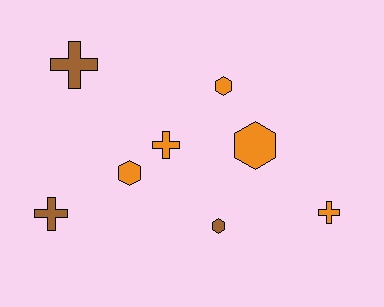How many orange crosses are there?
There are 2 orange crosses.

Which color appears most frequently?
Orange, with 5 objects.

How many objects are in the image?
There are 8 objects.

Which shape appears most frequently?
Hexagon, with 4 objects.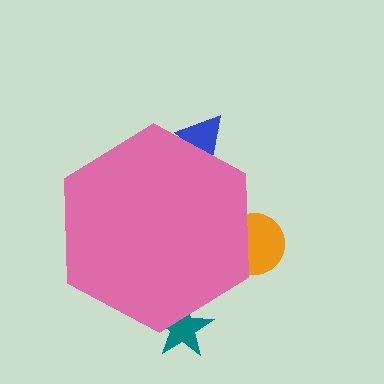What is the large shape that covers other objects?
A pink hexagon.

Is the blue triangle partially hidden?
Yes, the blue triangle is partially hidden behind the pink hexagon.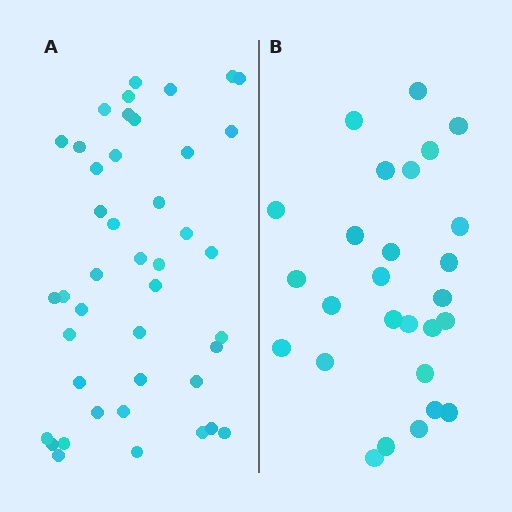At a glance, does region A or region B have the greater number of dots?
Region A (the left region) has more dots.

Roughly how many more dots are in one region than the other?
Region A has approximately 15 more dots than region B.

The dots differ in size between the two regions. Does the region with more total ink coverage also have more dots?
No. Region B has more total ink coverage because its dots are larger, but region A actually contains more individual dots. Total area can be misleading — the number of items is what matters here.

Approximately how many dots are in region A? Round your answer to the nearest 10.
About 40 dots. (The exact count is 43, which rounds to 40.)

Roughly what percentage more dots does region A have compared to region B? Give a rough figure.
About 60% more.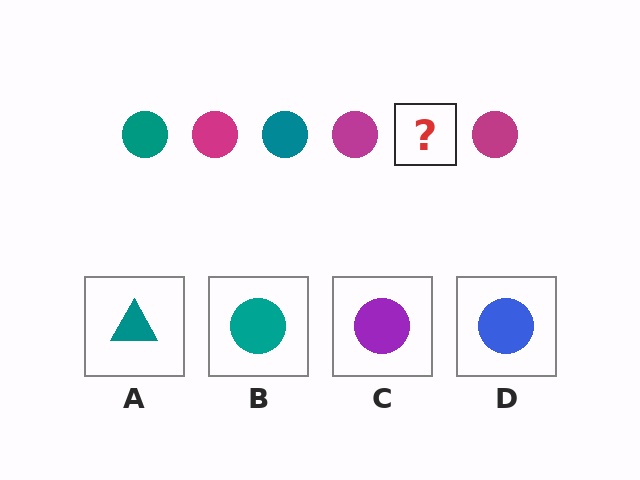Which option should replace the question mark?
Option B.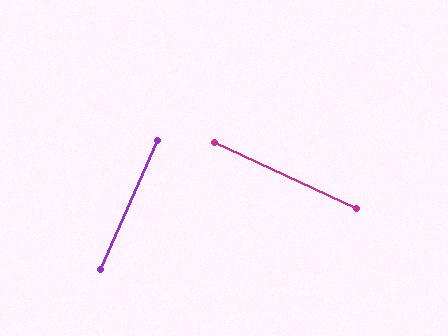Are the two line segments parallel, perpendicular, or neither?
Perpendicular — they meet at approximately 89°.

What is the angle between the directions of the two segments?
Approximately 89 degrees.